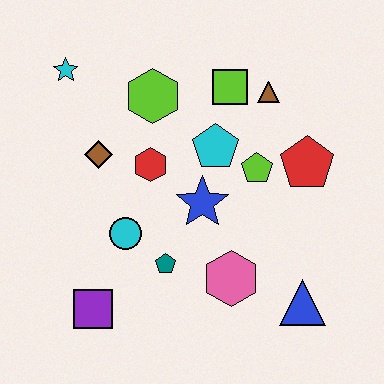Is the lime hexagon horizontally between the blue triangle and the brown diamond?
Yes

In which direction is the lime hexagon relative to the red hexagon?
The lime hexagon is above the red hexagon.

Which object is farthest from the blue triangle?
The cyan star is farthest from the blue triangle.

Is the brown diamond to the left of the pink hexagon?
Yes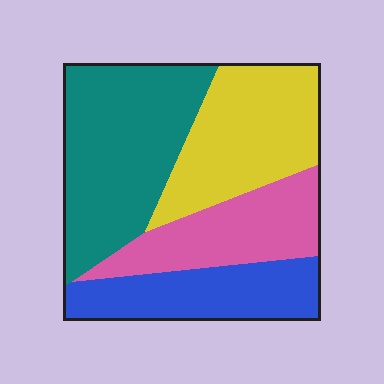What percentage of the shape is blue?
Blue takes up about one fifth (1/5) of the shape.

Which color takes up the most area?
Teal, at roughly 35%.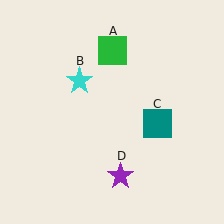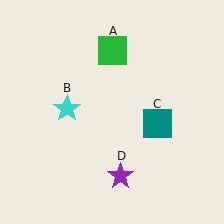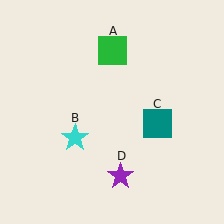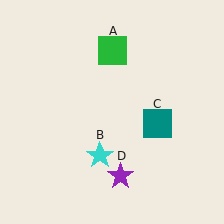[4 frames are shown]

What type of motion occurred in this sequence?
The cyan star (object B) rotated counterclockwise around the center of the scene.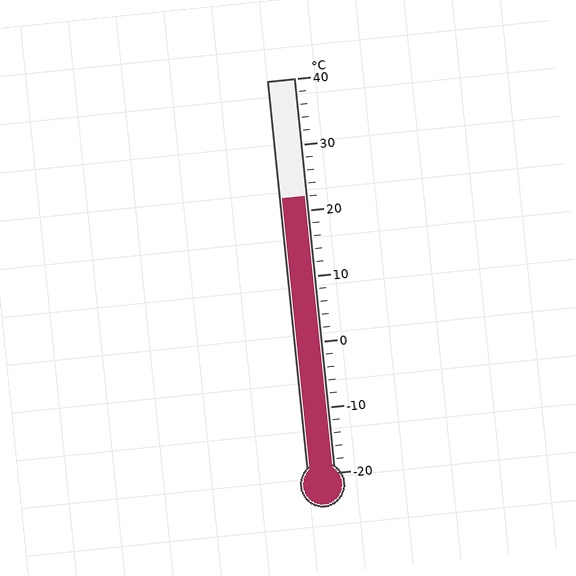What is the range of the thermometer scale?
The thermometer scale ranges from -20°C to 40°C.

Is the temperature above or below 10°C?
The temperature is above 10°C.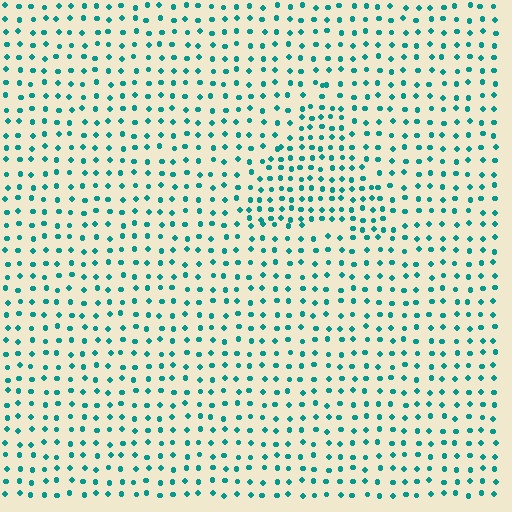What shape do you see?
I see a triangle.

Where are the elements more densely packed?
The elements are more densely packed inside the triangle boundary.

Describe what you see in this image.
The image contains small teal elements arranged at two different densities. A triangle-shaped region is visible where the elements are more densely packed than the surrounding area.